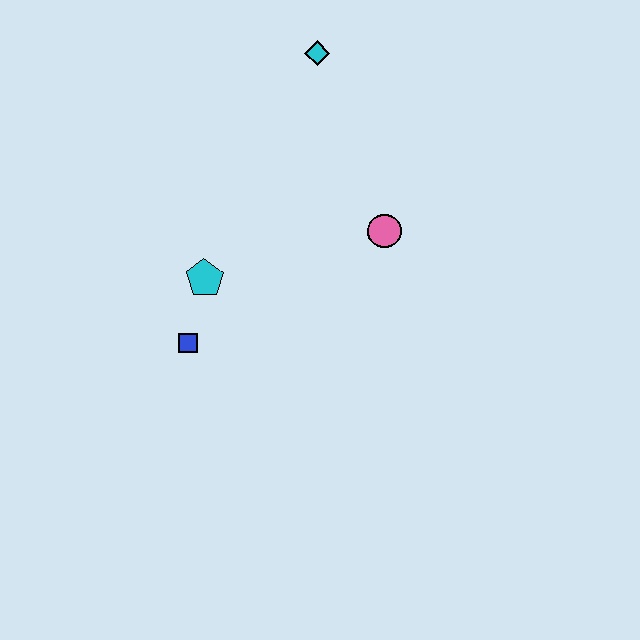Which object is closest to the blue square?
The cyan pentagon is closest to the blue square.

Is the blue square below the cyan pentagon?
Yes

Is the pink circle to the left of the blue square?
No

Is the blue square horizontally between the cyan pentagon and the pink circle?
No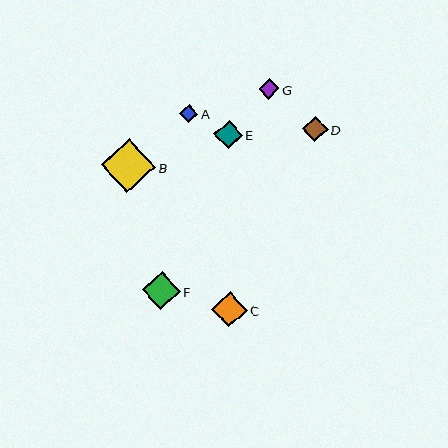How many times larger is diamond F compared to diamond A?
Diamond F is approximately 2.1 times the size of diamond A.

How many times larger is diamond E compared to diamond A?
Diamond E is approximately 1.6 times the size of diamond A.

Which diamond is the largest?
Diamond B is the largest with a size of approximately 54 pixels.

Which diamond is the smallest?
Diamond A is the smallest with a size of approximately 18 pixels.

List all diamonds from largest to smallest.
From largest to smallest: B, F, C, E, D, G, A.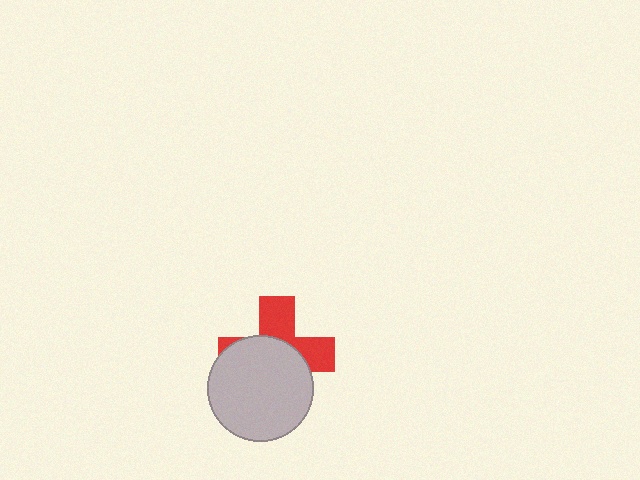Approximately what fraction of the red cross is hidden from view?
Roughly 59% of the red cross is hidden behind the light gray circle.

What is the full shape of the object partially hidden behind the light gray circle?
The partially hidden object is a red cross.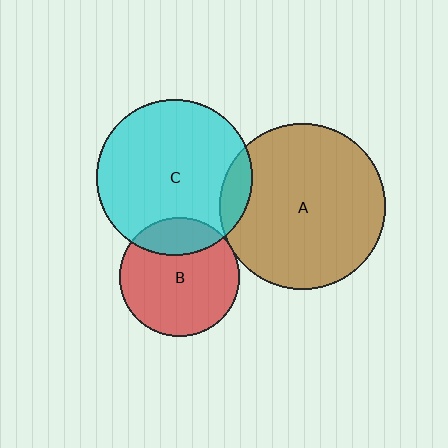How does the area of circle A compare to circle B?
Approximately 1.9 times.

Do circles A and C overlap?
Yes.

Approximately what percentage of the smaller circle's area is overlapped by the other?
Approximately 10%.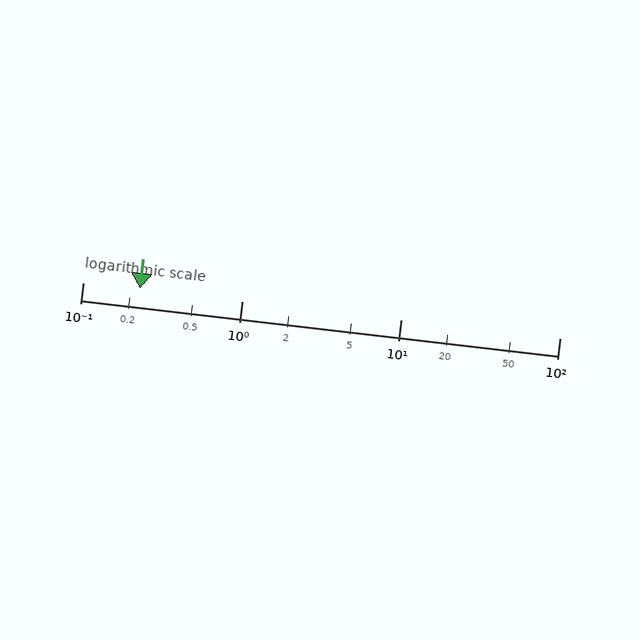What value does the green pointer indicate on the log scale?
The pointer indicates approximately 0.23.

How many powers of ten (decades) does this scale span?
The scale spans 3 decades, from 0.1 to 100.